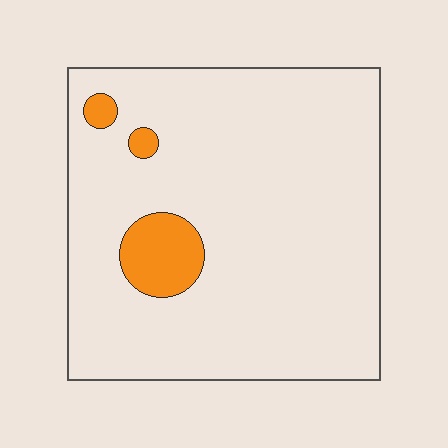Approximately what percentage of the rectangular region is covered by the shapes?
Approximately 10%.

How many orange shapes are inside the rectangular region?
3.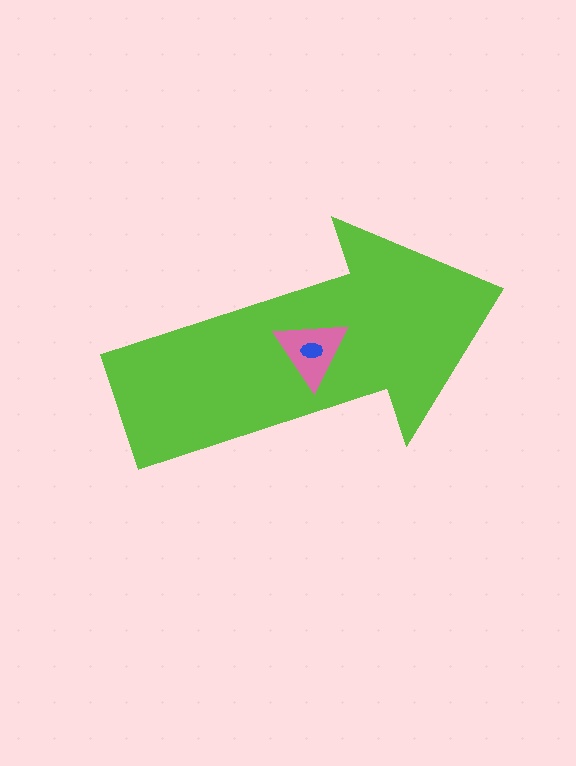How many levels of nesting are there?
3.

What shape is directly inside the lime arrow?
The pink triangle.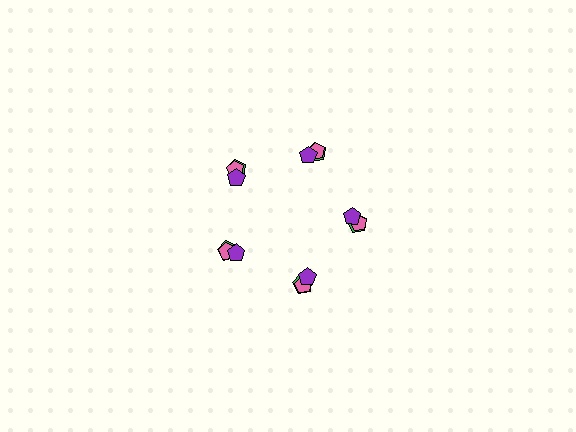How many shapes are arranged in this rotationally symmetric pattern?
There are 15 shapes, arranged in 5 groups of 3.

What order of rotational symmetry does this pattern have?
This pattern has 5-fold rotational symmetry.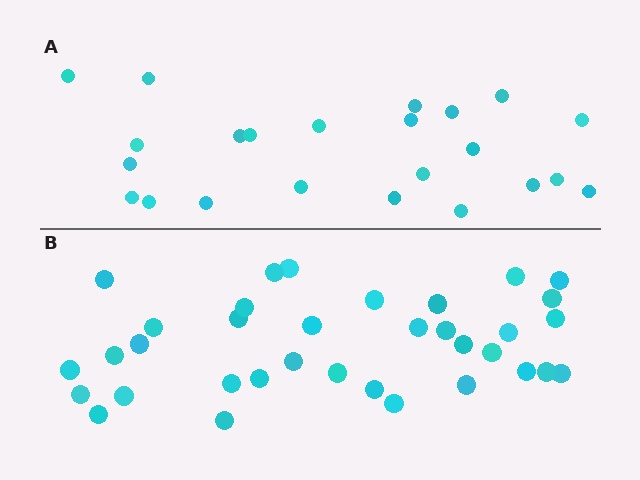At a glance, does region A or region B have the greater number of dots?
Region B (the bottom region) has more dots.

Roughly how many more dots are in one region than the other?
Region B has roughly 12 or so more dots than region A.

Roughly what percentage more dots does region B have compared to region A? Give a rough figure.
About 50% more.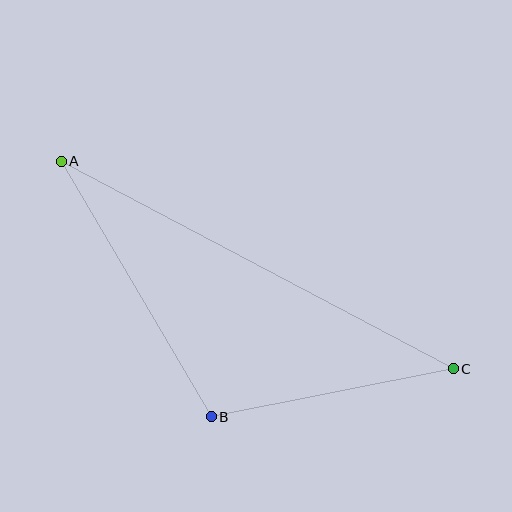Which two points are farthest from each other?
Points A and C are farthest from each other.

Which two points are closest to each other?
Points B and C are closest to each other.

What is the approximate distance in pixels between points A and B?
The distance between A and B is approximately 296 pixels.